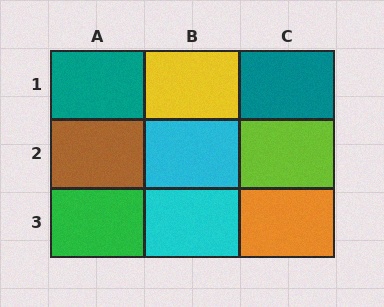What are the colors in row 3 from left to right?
Green, cyan, orange.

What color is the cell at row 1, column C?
Teal.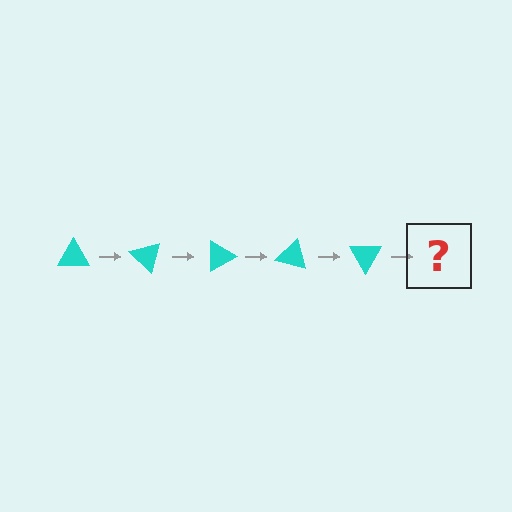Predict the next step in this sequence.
The next step is a cyan triangle rotated 225 degrees.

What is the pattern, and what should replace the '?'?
The pattern is that the triangle rotates 45 degrees each step. The '?' should be a cyan triangle rotated 225 degrees.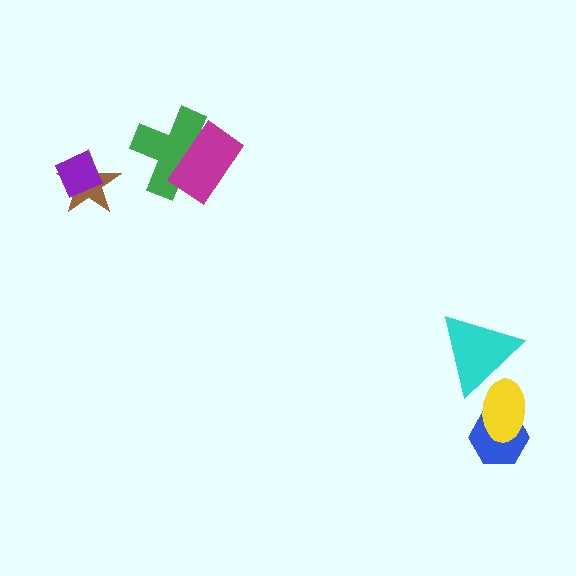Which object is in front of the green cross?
The magenta rectangle is in front of the green cross.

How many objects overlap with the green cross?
1 object overlaps with the green cross.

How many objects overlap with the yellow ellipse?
2 objects overlap with the yellow ellipse.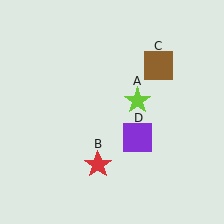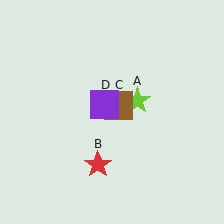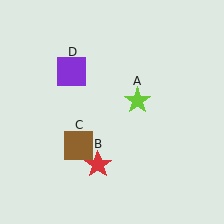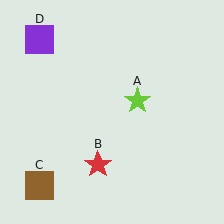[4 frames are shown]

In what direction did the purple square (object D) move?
The purple square (object D) moved up and to the left.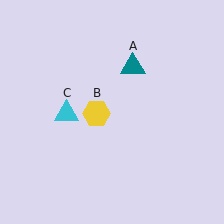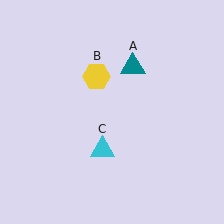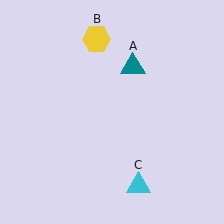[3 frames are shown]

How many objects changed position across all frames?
2 objects changed position: yellow hexagon (object B), cyan triangle (object C).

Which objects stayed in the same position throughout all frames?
Teal triangle (object A) remained stationary.